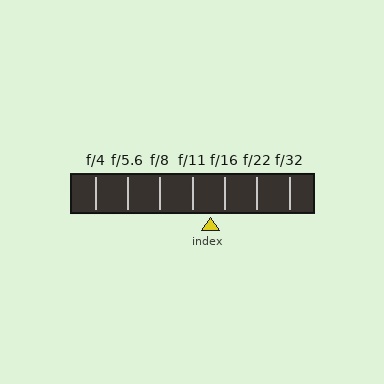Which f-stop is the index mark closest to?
The index mark is closest to f/16.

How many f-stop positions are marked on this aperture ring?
There are 7 f-stop positions marked.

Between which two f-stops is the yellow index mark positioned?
The index mark is between f/11 and f/16.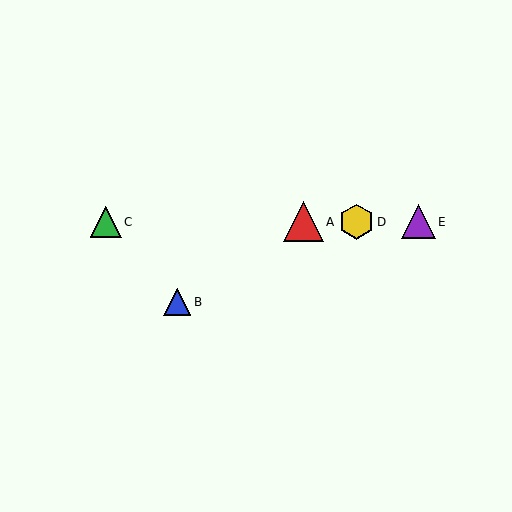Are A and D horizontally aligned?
Yes, both are at y≈222.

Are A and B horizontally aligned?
No, A is at y≈222 and B is at y≈302.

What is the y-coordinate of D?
Object D is at y≈222.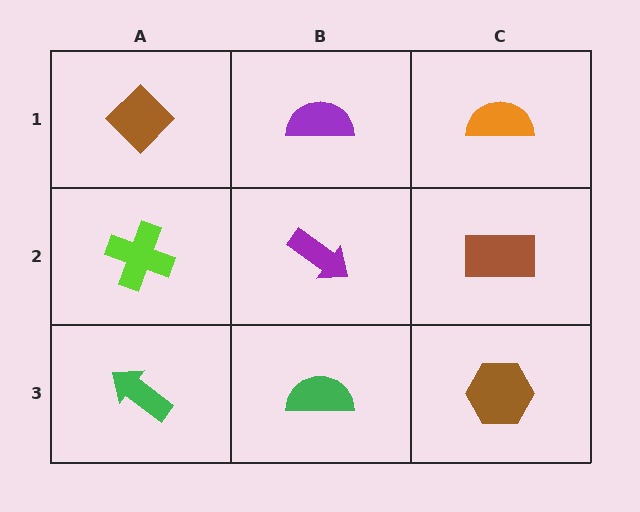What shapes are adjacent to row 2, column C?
An orange semicircle (row 1, column C), a brown hexagon (row 3, column C), a purple arrow (row 2, column B).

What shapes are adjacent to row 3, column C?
A brown rectangle (row 2, column C), a green semicircle (row 3, column B).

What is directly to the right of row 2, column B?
A brown rectangle.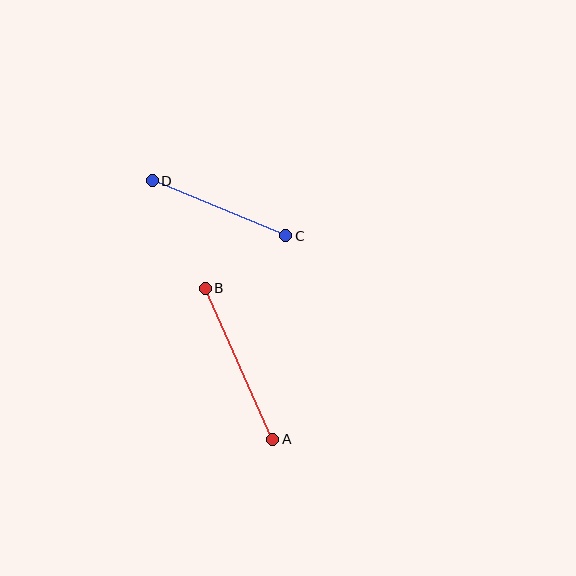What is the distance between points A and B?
The distance is approximately 166 pixels.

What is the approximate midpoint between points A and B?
The midpoint is at approximately (239, 364) pixels.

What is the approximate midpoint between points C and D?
The midpoint is at approximately (219, 208) pixels.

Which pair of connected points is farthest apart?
Points A and B are farthest apart.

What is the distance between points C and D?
The distance is approximately 144 pixels.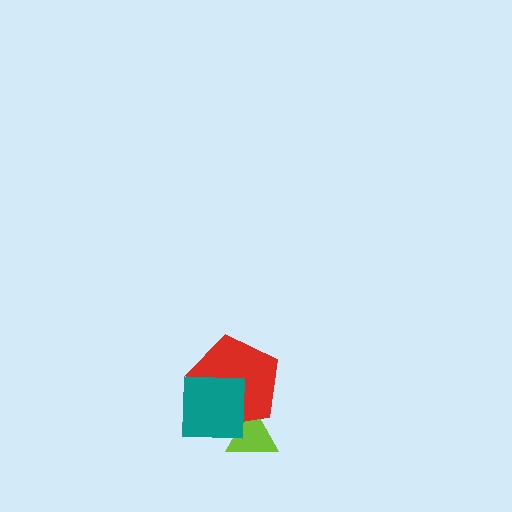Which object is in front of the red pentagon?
The teal square is in front of the red pentagon.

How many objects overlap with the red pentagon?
2 objects overlap with the red pentagon.